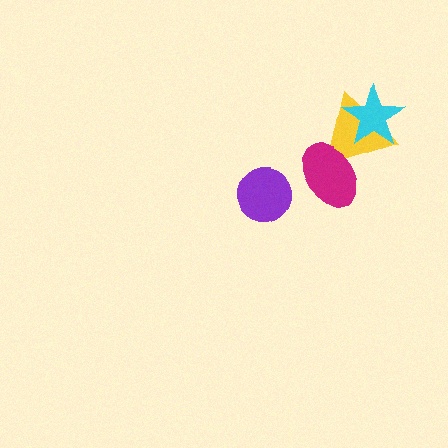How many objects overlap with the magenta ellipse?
1 object overlaps with the magenta ellipse.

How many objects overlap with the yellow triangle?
2 objects overlap with the yellow triangle.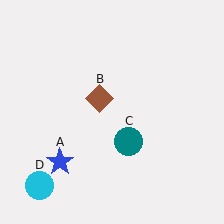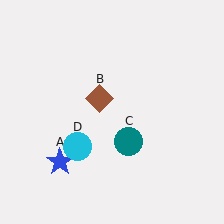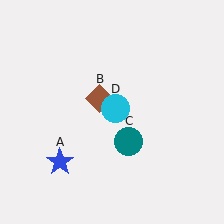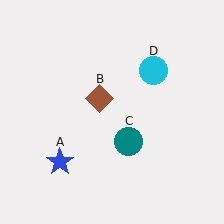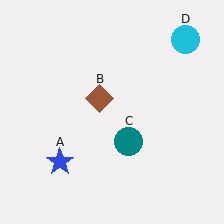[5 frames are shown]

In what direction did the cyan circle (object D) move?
The cyan circle (object D) moved up and to the right.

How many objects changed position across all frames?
1 object changed position: cyan circle (object D).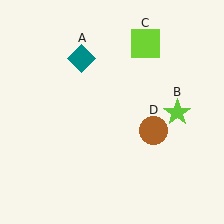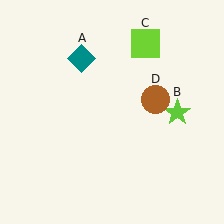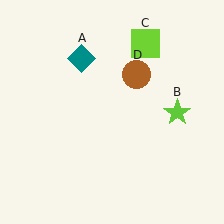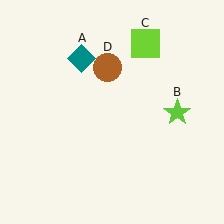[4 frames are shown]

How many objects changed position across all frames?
1 object changed position: brown circle (object D).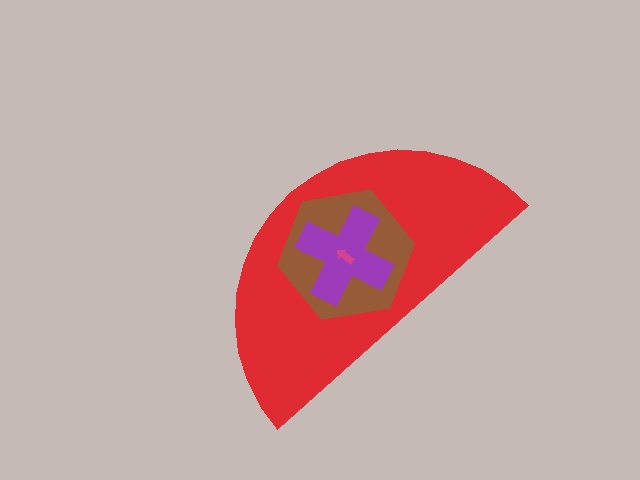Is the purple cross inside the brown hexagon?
Yes.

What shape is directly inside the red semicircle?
The brown hexagon.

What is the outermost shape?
The red semicircle.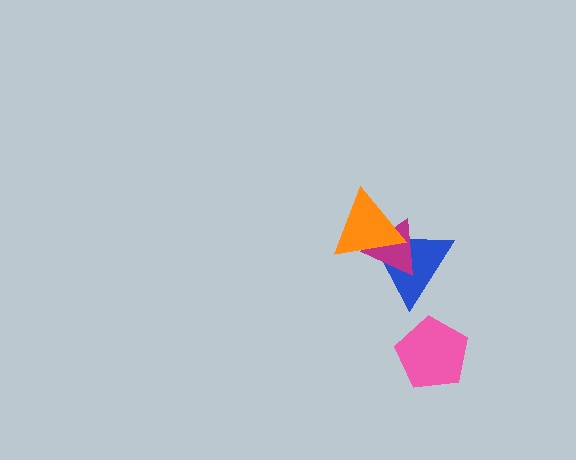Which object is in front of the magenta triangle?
The orange triangle is in front of the magenta triangle.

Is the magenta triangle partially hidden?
Yes, it is partially covered by another shape.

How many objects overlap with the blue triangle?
2 objects overlap with the blue triangle.